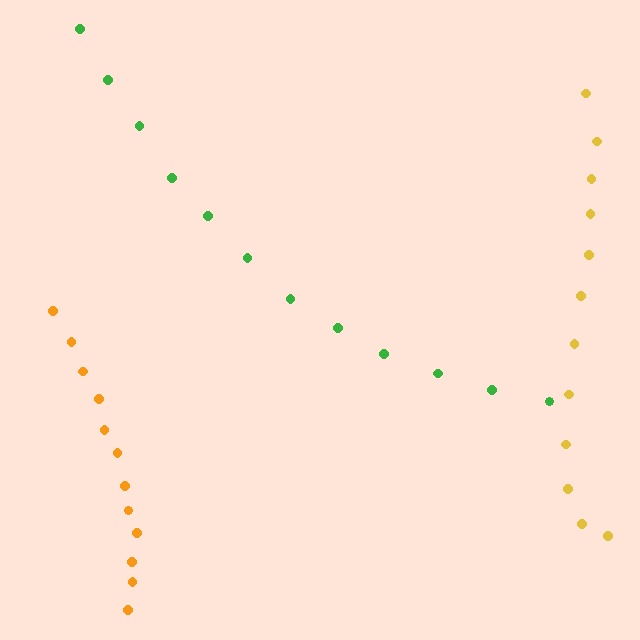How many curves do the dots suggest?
There are 3 distinct paths.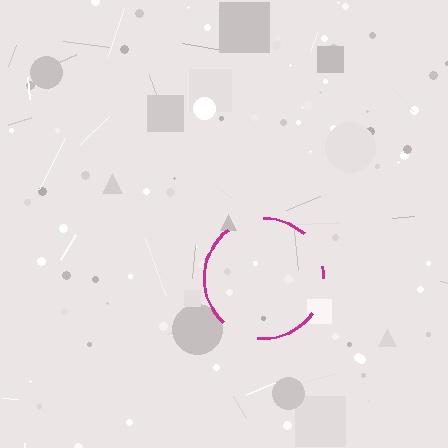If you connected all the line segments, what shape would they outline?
They would outline a circle.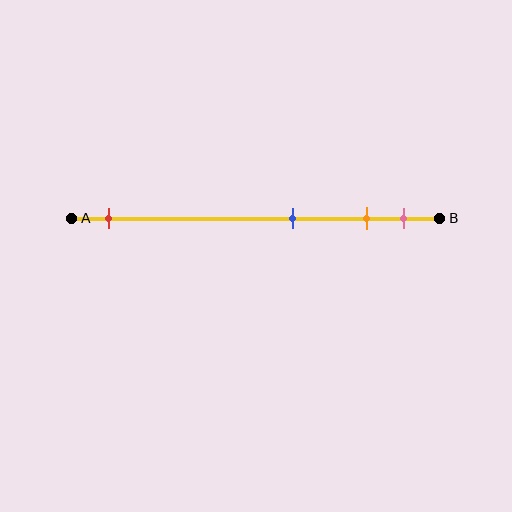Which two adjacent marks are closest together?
The orange and pink marks are the closest adjacent pair.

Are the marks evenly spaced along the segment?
No, the marks are not evenly spaced.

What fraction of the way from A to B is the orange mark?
The orange mark is approximately 80% (0.8) of the way from A to B.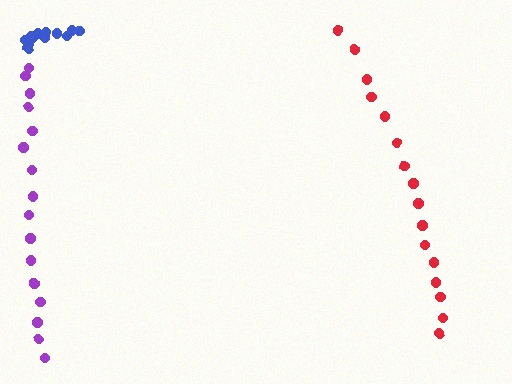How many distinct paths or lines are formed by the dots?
There are 3 distinct paths.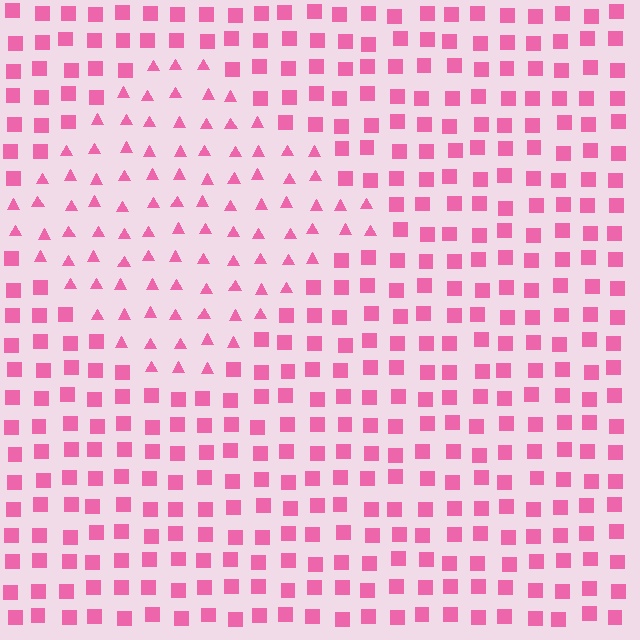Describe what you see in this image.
The image is filled with small pink elements arranged in a uniform grid. A diamond-shaped region contains triangles, while the surrounding area contains squares. The boundary is defined purely by the change in element shape.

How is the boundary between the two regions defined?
The boundary is defined by a change in element shape: triangles inside vs. squares outside. All elements share the same color and spacing.